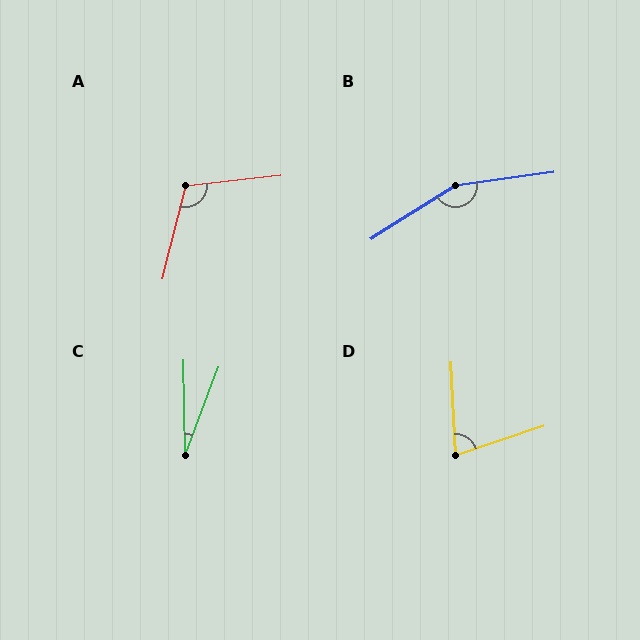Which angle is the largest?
B, at approximately 156 degrees.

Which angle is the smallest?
C, at approximately 22 degrees.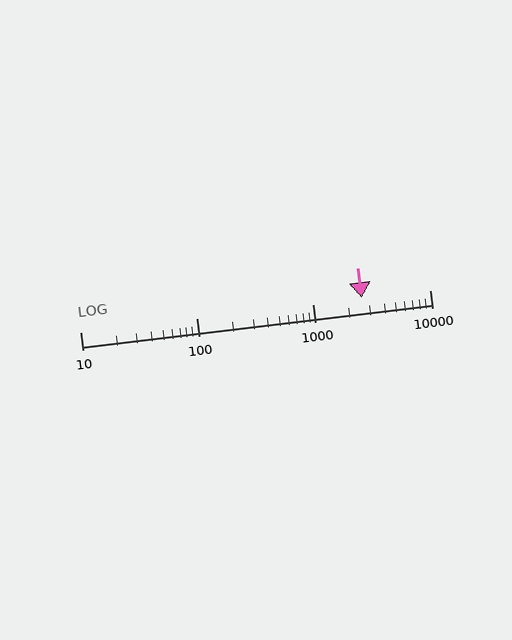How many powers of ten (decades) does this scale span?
The scale spans 3 decades, from 10 to 10000.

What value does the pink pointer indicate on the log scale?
The pointer indicates approximately 2600.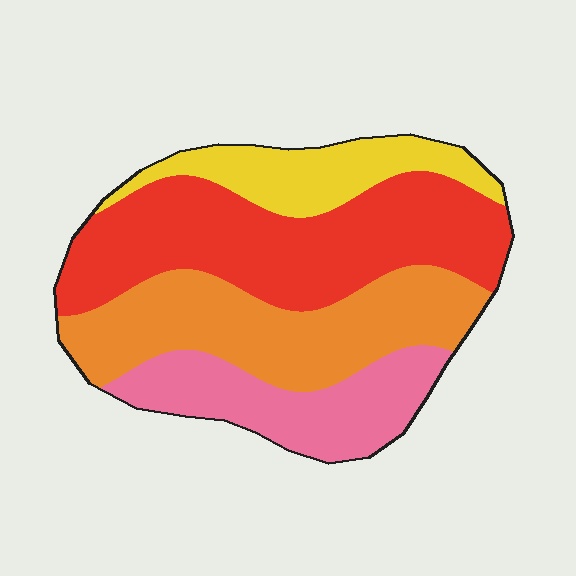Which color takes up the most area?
Red, at roughly 35%.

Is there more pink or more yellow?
Pink.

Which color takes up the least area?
Yellow, at roughly 15%.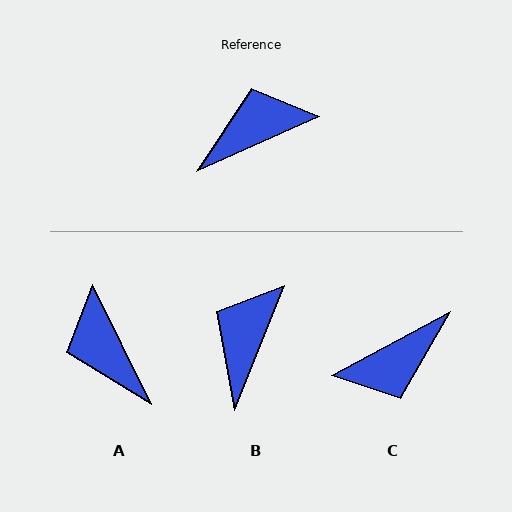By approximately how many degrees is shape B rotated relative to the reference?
Approximately 43 degrees counter-clockwise.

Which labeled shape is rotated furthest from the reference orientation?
C, about 176 degrees away.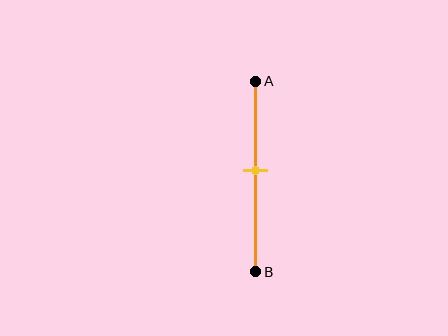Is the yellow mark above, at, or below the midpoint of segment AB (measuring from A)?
The yellow mark is above the midpoint of segment AB.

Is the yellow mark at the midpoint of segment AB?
No, the mark is at about 45% from A, not at the 50% midpoint.